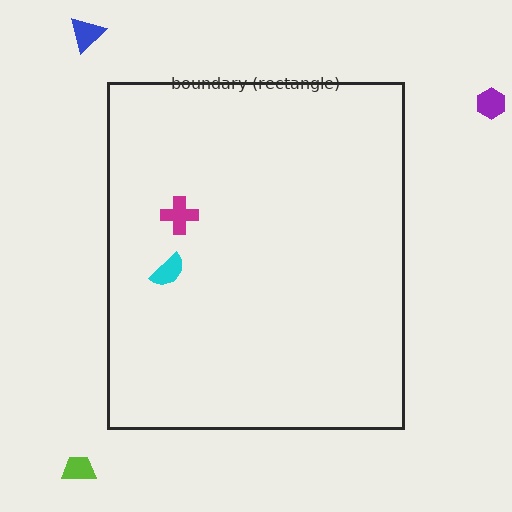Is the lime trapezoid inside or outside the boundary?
Outside.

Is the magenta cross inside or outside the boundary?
Inside.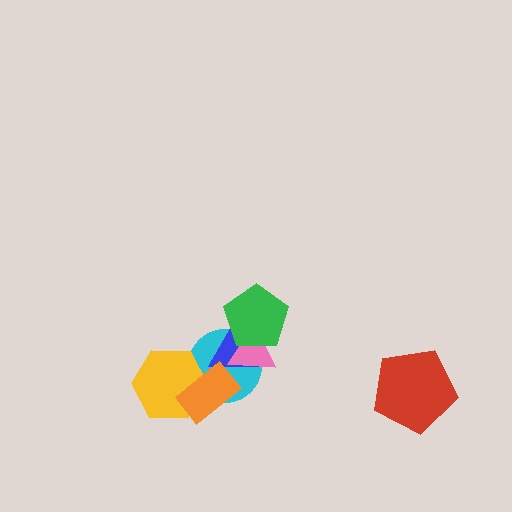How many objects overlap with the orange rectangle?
3 objects overlap with the orange rectangle.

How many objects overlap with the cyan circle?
5 objects overlap with the cyan circle.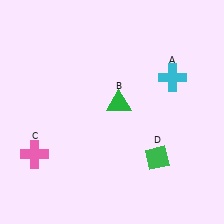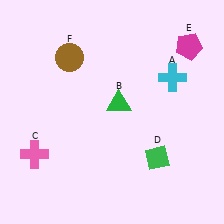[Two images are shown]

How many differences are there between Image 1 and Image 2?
There are 2 differences between the two images.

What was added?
A magenta pentagon (E), a brown circle (F) were added in Image 2.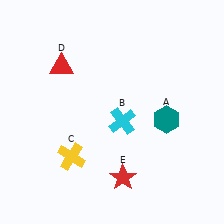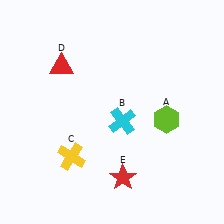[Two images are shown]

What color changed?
The hexagon (A) changed from teal in Image 1 to lime in Image 2.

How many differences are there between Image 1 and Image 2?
There is 1 difference between the two images.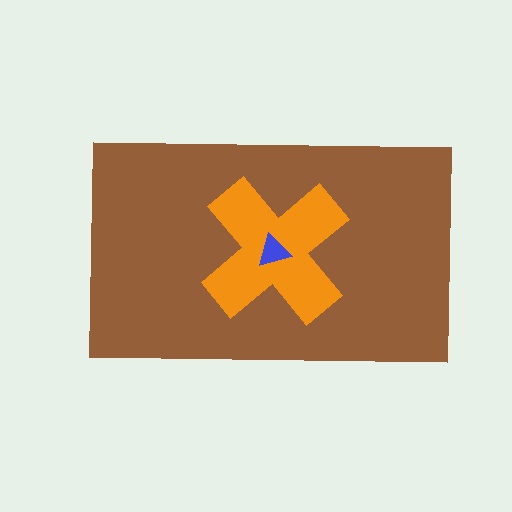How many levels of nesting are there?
3.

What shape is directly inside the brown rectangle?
The orange cross.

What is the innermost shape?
The blue triangle.